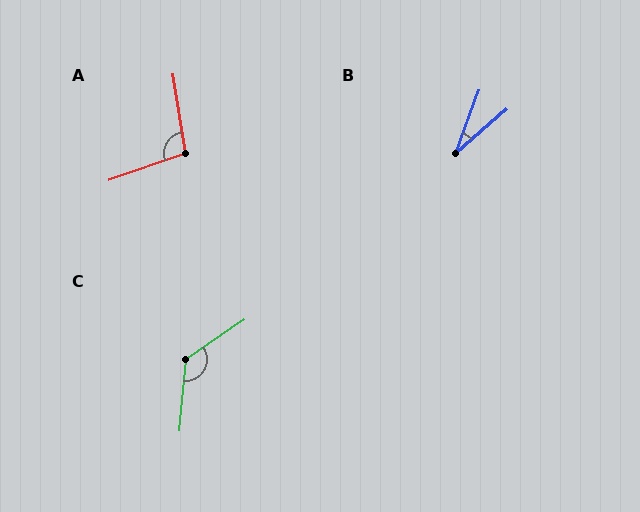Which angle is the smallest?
B, at approximately 29 degrees.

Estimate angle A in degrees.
Approximately 100 degrees.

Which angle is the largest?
C, at approximately 129 degrees.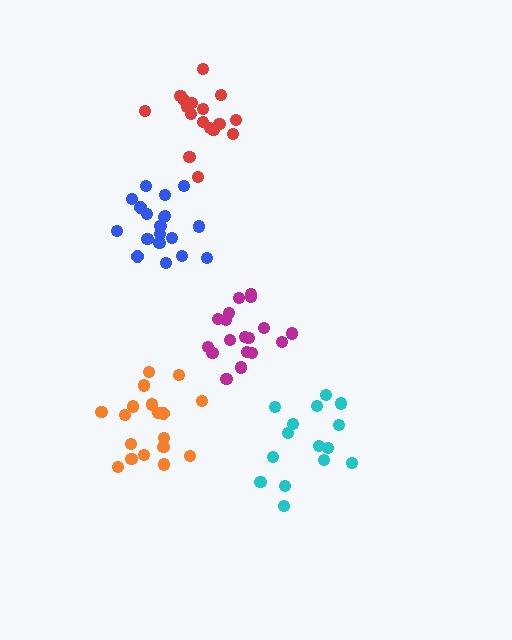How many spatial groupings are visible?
There are 5 spatial groupings.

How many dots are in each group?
Group 1: 18 dots, Group 2: 18 dots, Group 3: 19 dots, Group 4: 15 dots, Group 5: 17 dots (87 total).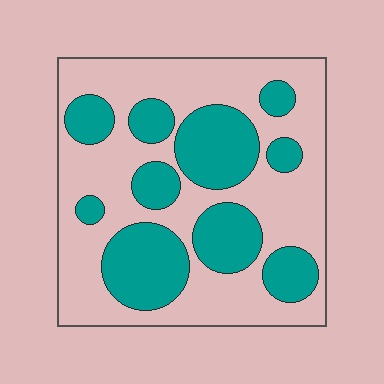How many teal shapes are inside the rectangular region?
10.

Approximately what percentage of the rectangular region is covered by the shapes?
Approximately 35%.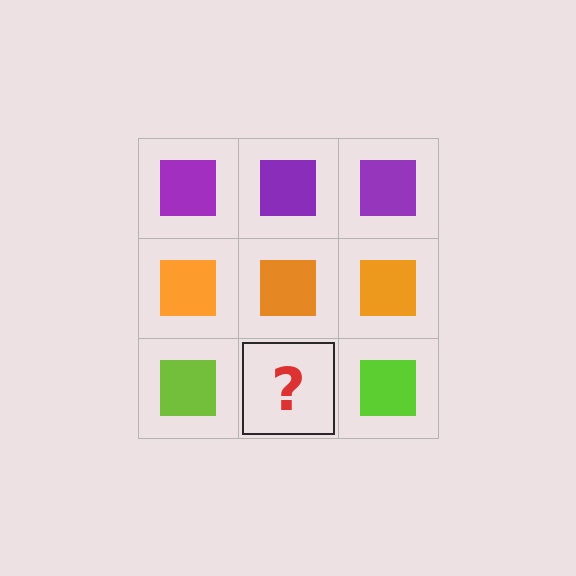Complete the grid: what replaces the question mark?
The question mark should be replaced with a lime square.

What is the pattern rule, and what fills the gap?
The rule is that each row has a consistent color. The gap should be filled with a lime square.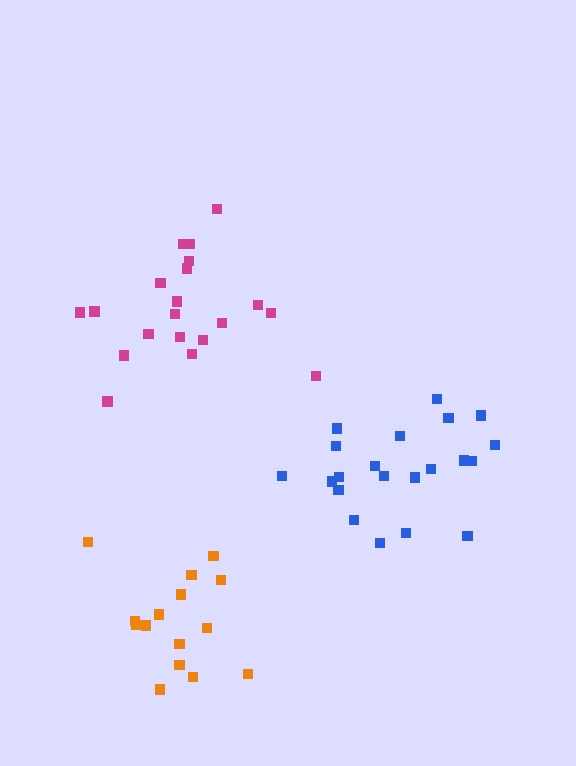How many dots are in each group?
Group 1: 15 dots, Group 2: 21 dots, Group 3: 20 dots (56 total).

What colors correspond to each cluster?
The clusters are colored: orange, blue, magenta.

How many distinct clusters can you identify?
There are 3 distinct clusters.